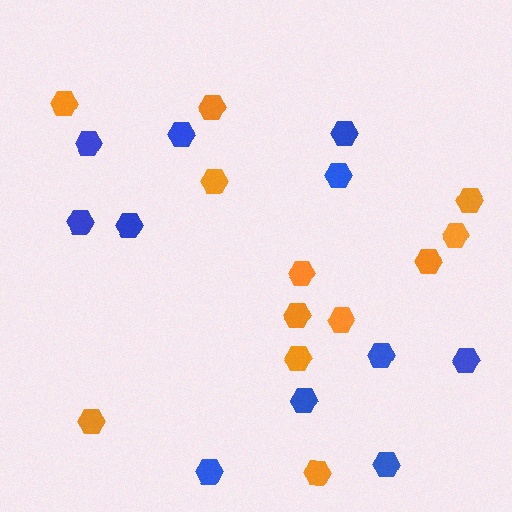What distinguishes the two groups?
There are 2 groups: one group of blue hexagons (11) and one group of orange hexagons (12).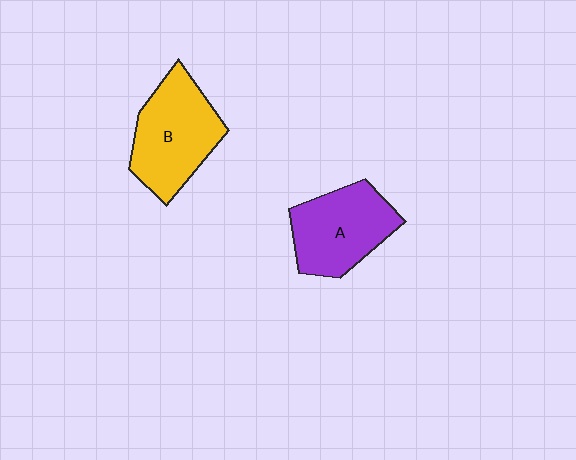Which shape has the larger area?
Shape B (yellow).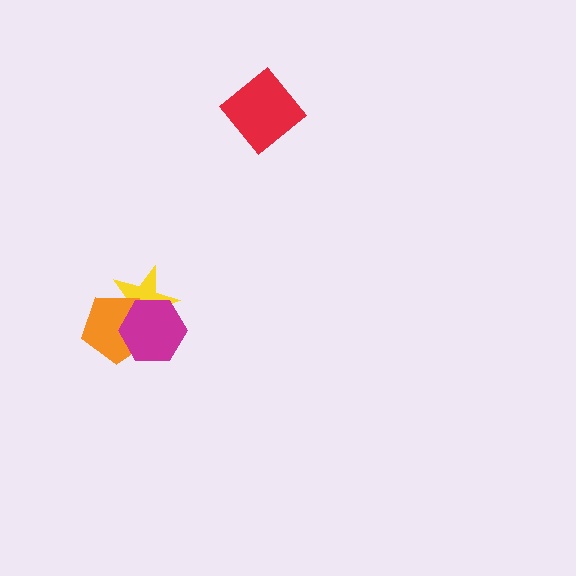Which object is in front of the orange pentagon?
The magenta hexagon is in front of the orange pentagon.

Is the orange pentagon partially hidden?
Yes, it is partially covered by another shape.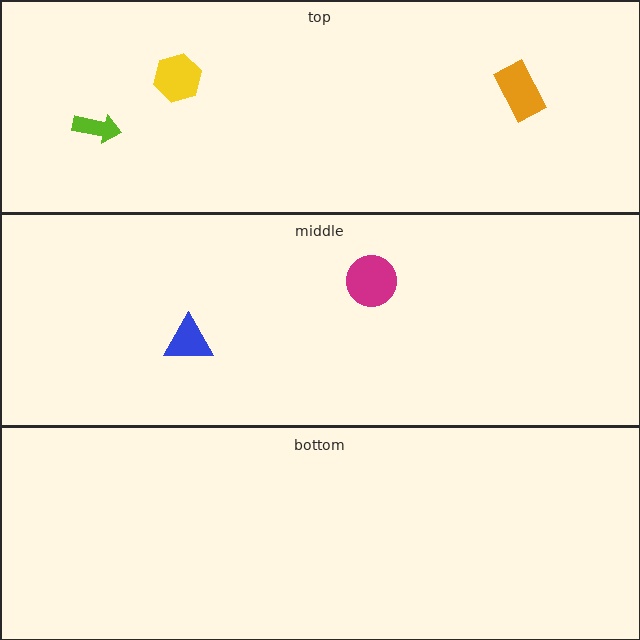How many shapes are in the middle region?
2.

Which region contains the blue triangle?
The middle region.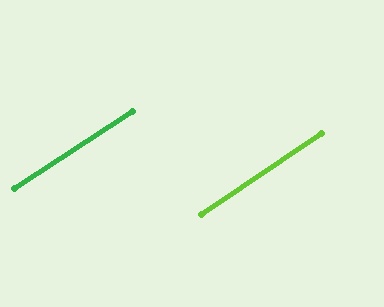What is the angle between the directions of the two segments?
Approximately 1 degree.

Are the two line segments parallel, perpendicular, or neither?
Parallel — their directions differ by only 0.7°.